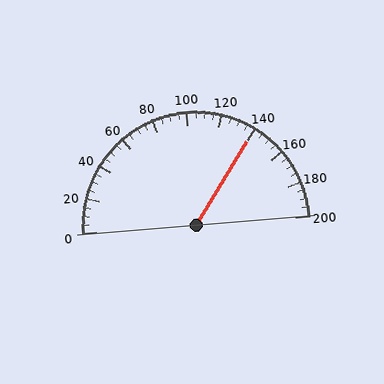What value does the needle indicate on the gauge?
The needle indicates approximately 140.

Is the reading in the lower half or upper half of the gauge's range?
The reading is in the upper half of the range (0 to 200).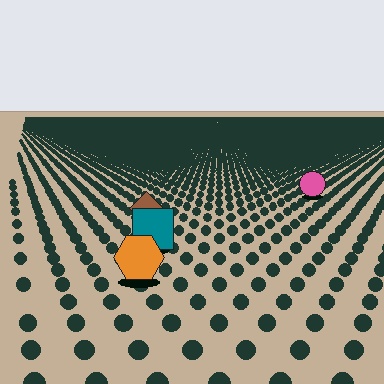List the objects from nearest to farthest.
From nearest to farthest: the orange hexagon, the teal square, the brown diamond, the pink circle.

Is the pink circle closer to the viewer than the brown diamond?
No. The brown diamond is closer — you can tell from the texture gradient: the ground texture is coarser near it.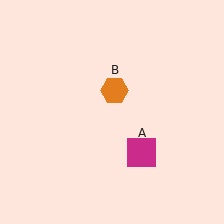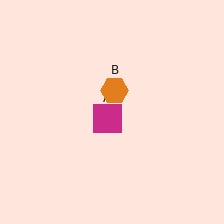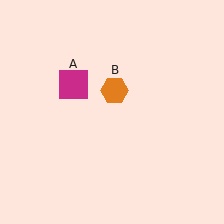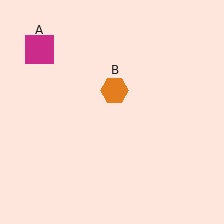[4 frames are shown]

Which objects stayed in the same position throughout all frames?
Orange hexagon (object B) remained stationary.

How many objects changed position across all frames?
1 object changed position: magenta square (object A).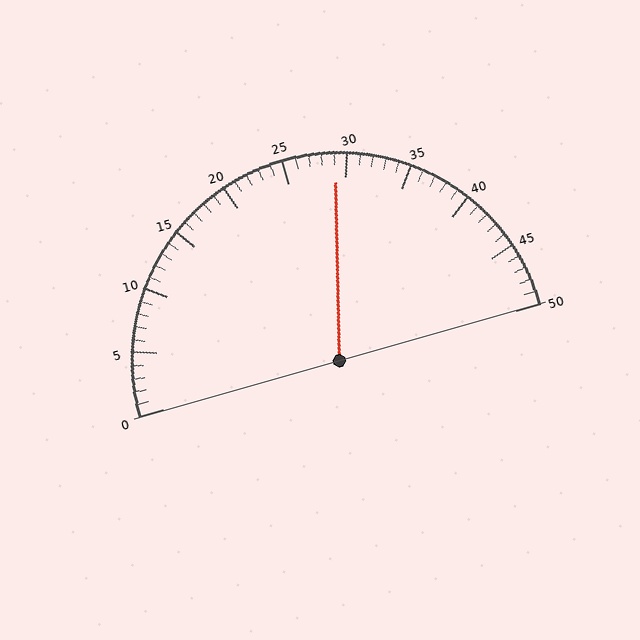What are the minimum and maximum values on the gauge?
The gauge ranges from 0 to 50.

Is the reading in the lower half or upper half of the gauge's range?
The reading is in the upper half of the range (0 to 50).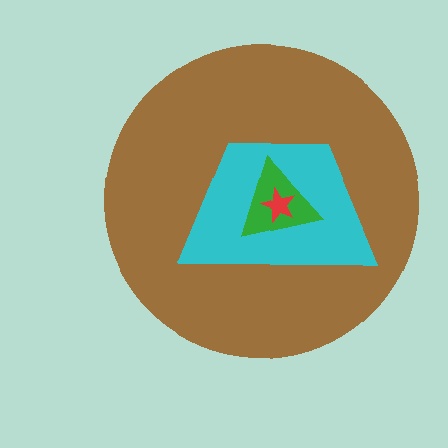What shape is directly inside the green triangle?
The red star.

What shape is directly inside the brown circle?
The cyan trapezoid.